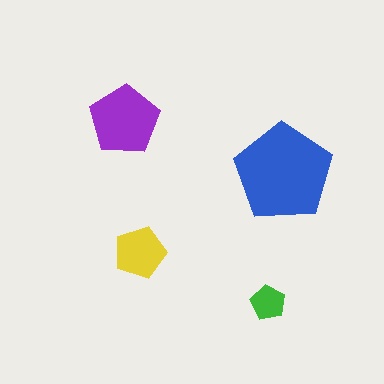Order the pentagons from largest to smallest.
the blue one, the purple one, the yellow one, the green one.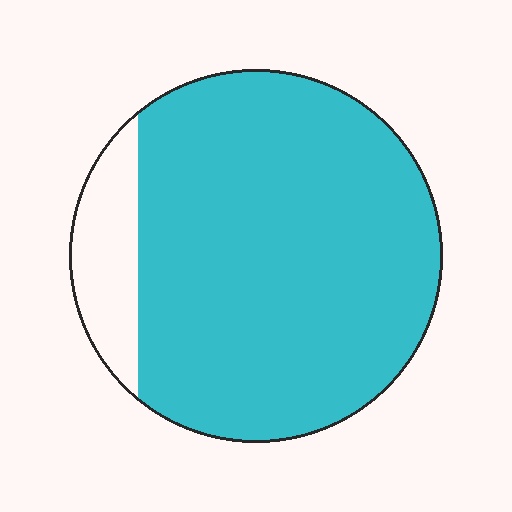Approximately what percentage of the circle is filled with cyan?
Approximately 85%.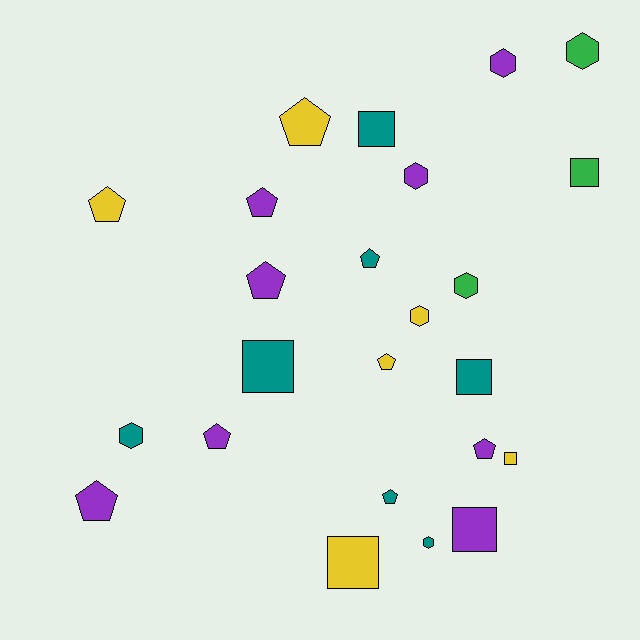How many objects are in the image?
There are 24 objects.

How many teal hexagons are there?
There are 2 teal hexagons.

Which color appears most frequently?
Purple, with 8 objects.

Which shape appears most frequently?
Pentagon, with 10 objects.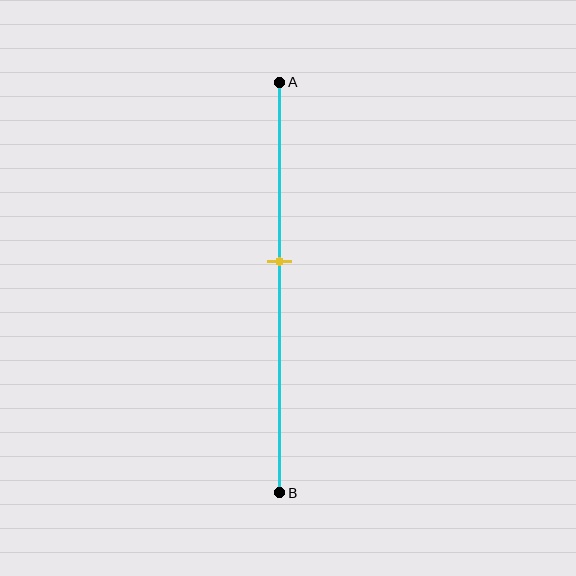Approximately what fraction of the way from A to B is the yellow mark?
The yellow mark is approximately 45% of the way from A to B.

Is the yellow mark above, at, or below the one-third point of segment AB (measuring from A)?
The yellow mark is below the one-third point of segment AB.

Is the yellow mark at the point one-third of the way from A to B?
No, the mark is at about 45% from A, not at the 33% one-third point.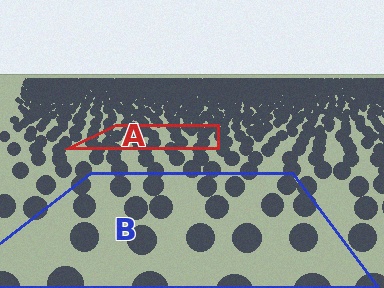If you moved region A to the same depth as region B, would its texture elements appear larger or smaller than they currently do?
They would appear larger. At a closer depth, the same texture elements are projected at a bigger on-screen size.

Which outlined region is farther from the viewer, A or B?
Region A is farther from the viewer — the texture elements inside it appear smaller and more densely packed.